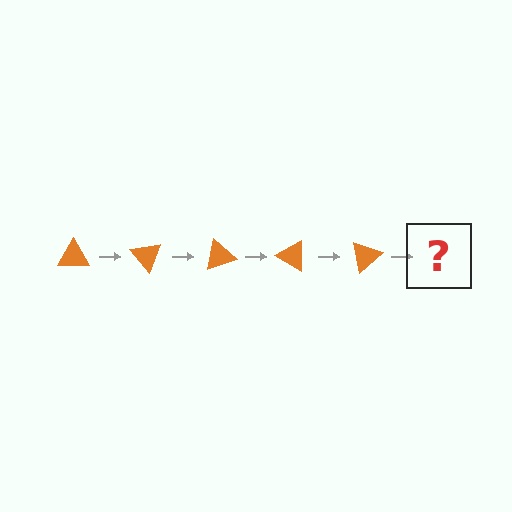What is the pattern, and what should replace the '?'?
The pattern is that the triangle rotates 50 degrees each step. The '?' should be an orange triangle rotated 250 degrees.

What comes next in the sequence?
The next element should be an orange triangle rotated 250 degrees.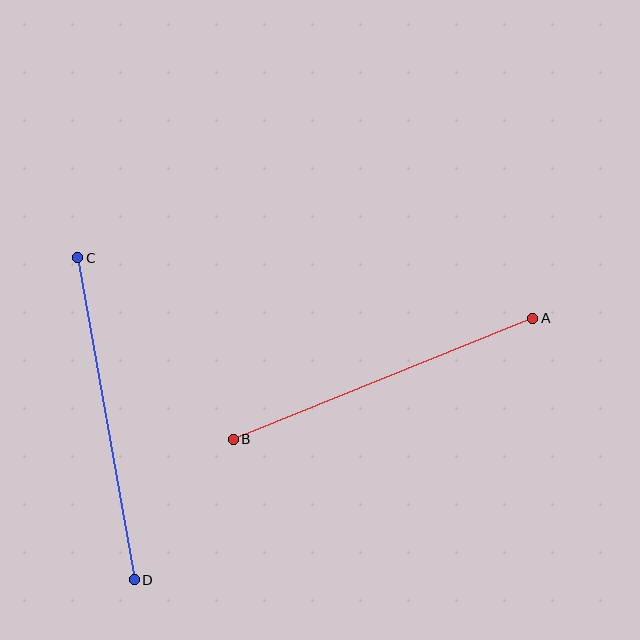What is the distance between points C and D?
The distance is approximately 327 pixels.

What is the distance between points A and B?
The distance is approximately 323 pixels.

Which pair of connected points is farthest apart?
Points C and D are farthest apart.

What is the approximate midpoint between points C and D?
The midpoint is at approximately (106, 419) pixels.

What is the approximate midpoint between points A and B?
The midpoint is at approximately (383, 379) pixels.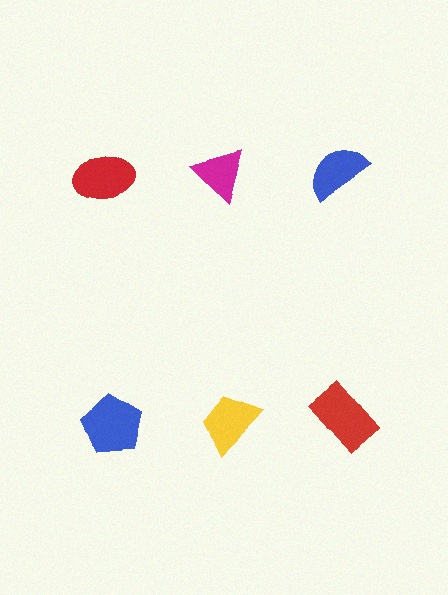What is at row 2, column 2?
A yellow trapezoid.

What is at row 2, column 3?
A red rectangle.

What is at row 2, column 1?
A blue pentagon.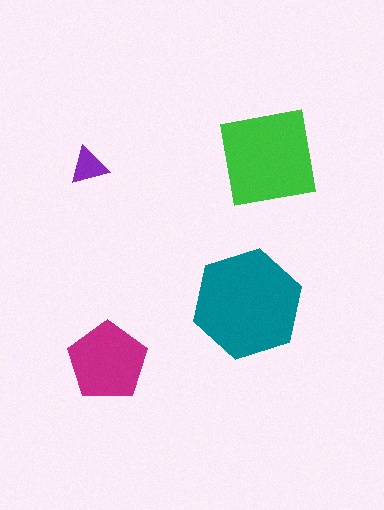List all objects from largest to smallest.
The teal hexagon, the green square, the magenta pentagon, the purple triangle.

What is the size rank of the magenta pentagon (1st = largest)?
3rd.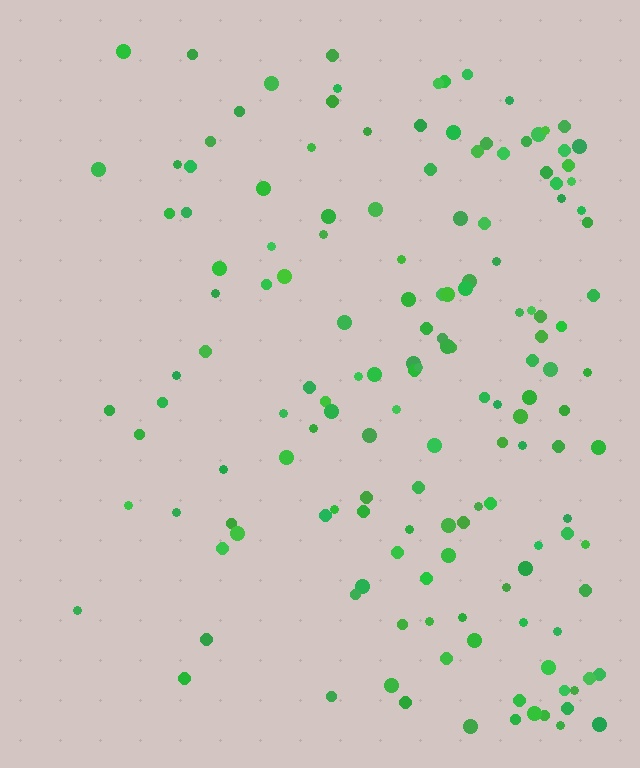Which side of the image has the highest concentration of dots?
The right.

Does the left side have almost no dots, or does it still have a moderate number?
Still a moderate number, just noticeably fewer than the right.